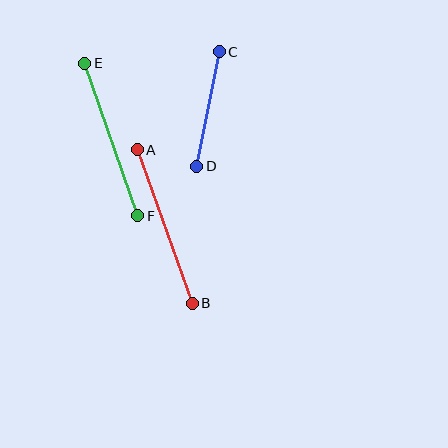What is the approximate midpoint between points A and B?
The midpoint is at approximately (165, 227) pixels.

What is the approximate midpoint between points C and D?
The midpoint is at approximately (208, 109) pixels.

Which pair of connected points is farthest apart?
Points A and B are farthest apart.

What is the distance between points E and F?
The distance is approximately 161 pixels.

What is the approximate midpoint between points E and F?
The midpoint is at approximately (111, 140) pixels.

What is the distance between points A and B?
The distance is approximately 163 pixels.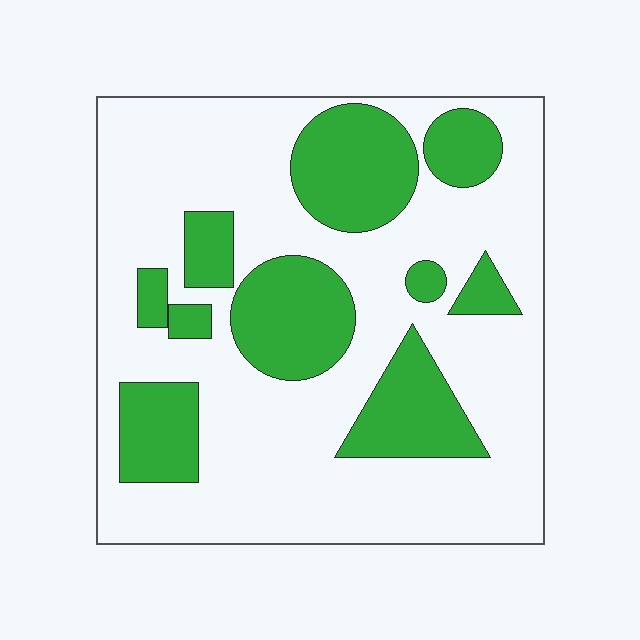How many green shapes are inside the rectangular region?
10.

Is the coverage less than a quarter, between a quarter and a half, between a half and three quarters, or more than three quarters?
Between a quarter and a half.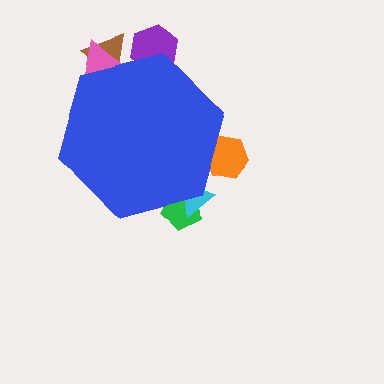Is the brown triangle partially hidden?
Yes, the brown triangle is partially hidden behind the blue hexagon.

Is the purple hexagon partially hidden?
Yes, the purple hexagon is partially hidden behind the blue hexagon.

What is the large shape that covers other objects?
A blue hexagon.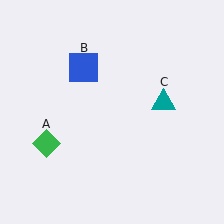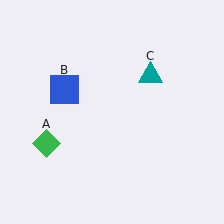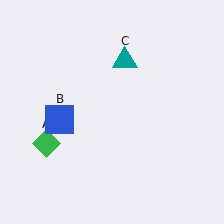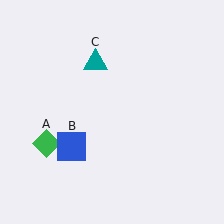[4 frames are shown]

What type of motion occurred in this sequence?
The blue square (object B), teal triangle (object C) rotated counterclockwise around the center of the scene.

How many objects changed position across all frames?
2 objects changed position: blue square (object B), teal triangle (object C).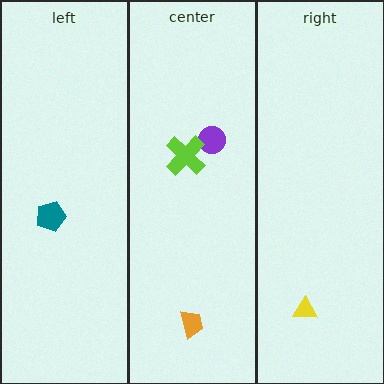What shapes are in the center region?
The purple circle, the lime cross, the orange trapezoid.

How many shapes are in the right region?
1.